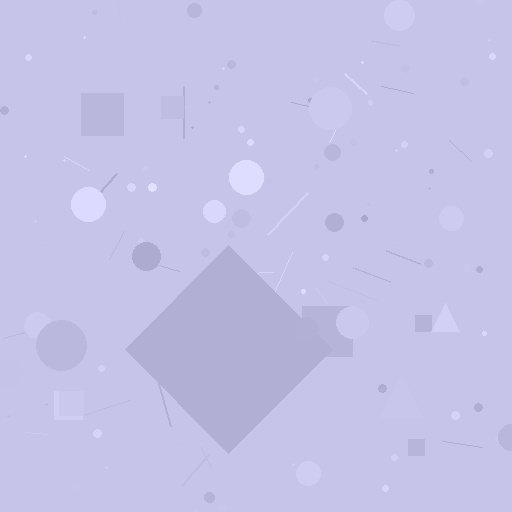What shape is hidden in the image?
A diamond is hidden in the image.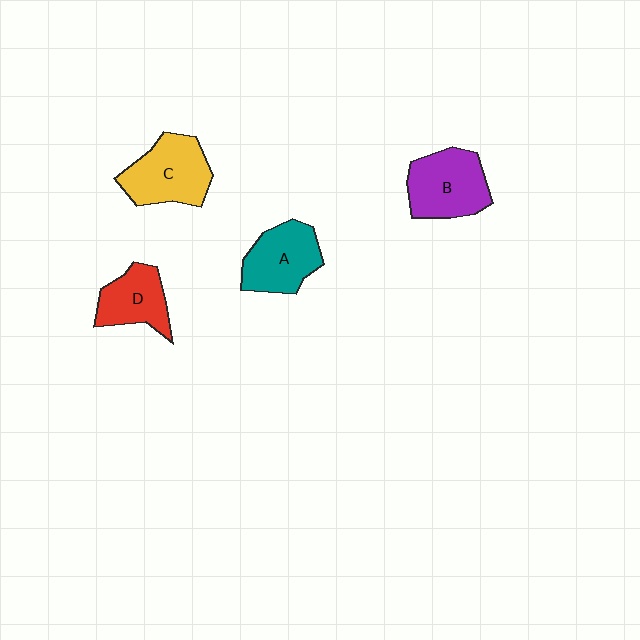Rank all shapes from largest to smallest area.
From largest to smallest: C (yellow), B (purple), A (teal), D (red).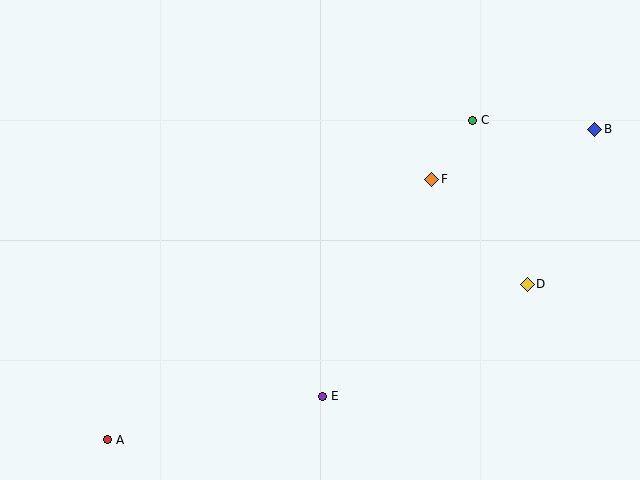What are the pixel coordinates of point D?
Point D is at (527, 284).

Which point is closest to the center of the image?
Point F at (432, 179) is closest to the center.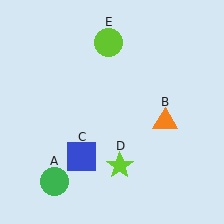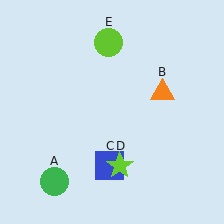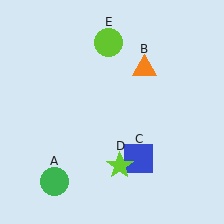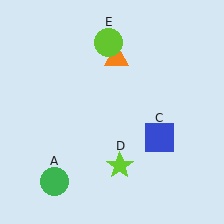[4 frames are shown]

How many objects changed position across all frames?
2 objects changed position: orange triangle (object B), blue square (object C).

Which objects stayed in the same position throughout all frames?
Green circle (object A) and lime star (object D) and lime circle (object E) remained stationary.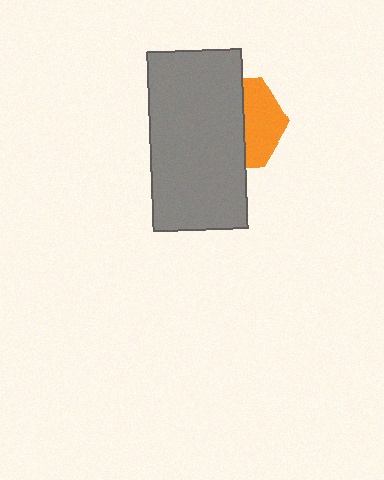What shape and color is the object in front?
The object in front is a gray rectangle.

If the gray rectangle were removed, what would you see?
You would see the complete orange hexagon.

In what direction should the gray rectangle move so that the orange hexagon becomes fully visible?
The gray rectangle should move left. That is the shortest direction to clear the overlap and leave the orange hexagon fully visible.